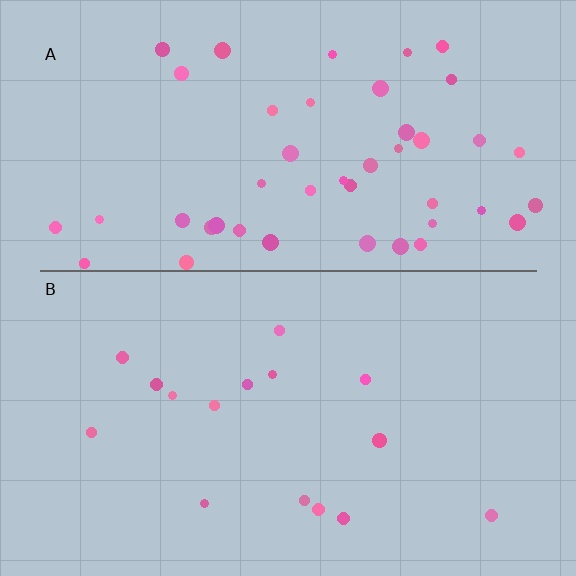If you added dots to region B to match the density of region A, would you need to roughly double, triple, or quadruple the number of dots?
Approximately triple.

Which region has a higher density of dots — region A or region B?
A (the top).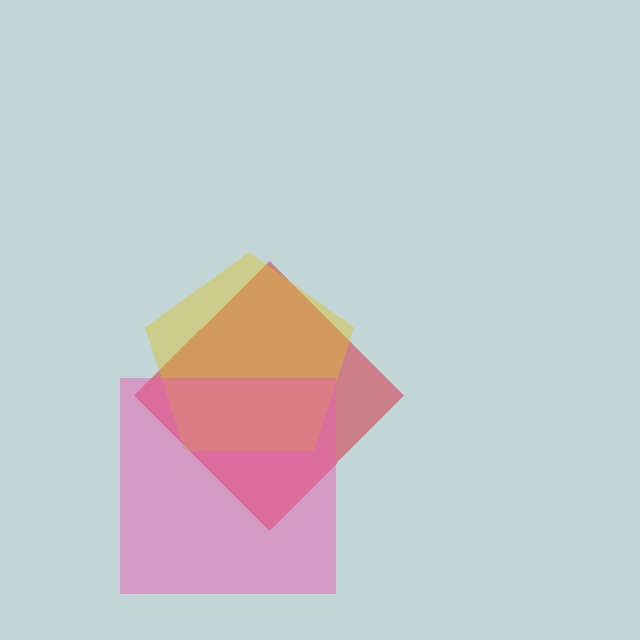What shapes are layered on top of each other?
The layered shapes are: a red diamond, a yellow pentagon, a pink square.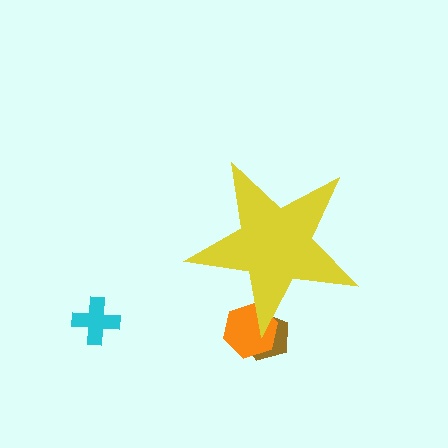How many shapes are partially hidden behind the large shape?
2 shapes are partially hidden.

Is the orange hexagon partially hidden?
Yes, the orange hexagon is partially hidden behind the yellow star.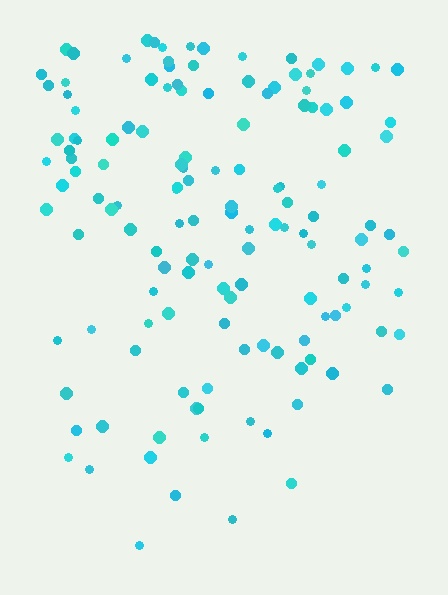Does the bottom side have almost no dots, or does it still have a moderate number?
Still a moderate number, just noticeably fewer than the top.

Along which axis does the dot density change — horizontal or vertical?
Vertical.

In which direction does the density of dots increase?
From bottom to top, with the top side densest.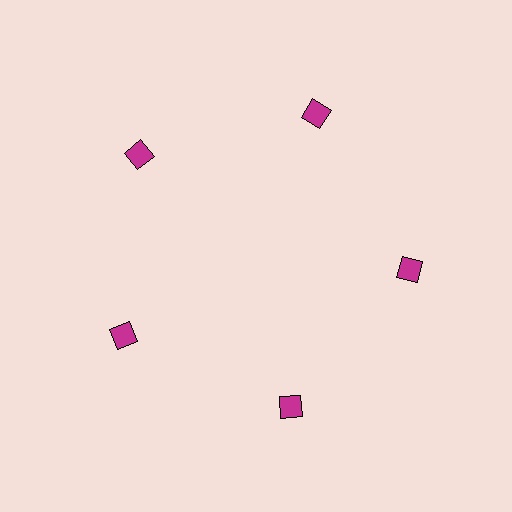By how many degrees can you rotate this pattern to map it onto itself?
The pattern maps onto itself every 72 degrees of rotation.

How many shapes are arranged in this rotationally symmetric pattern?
There are 5 shapes, arranged in 5 groups of 1.